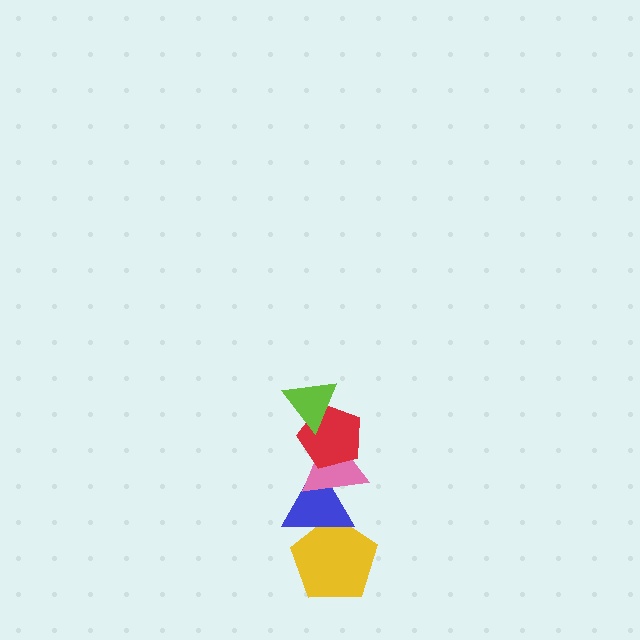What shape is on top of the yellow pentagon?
The blue triangle is on top of the yellow pentagon.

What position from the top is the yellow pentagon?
The yellow pentagon is 5th from the top.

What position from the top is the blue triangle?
The blue triangle is 4th from the top.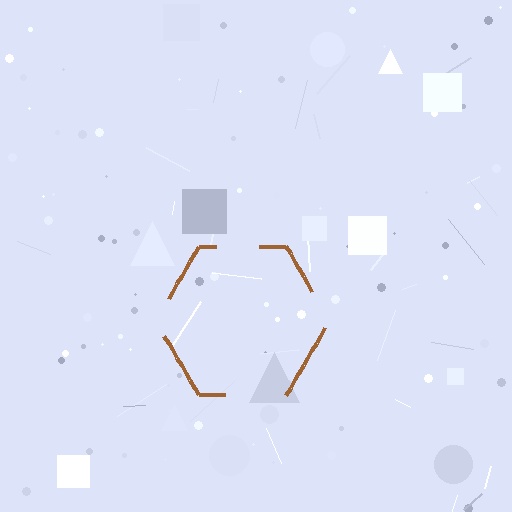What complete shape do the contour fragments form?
The contour fragments form a hexagon.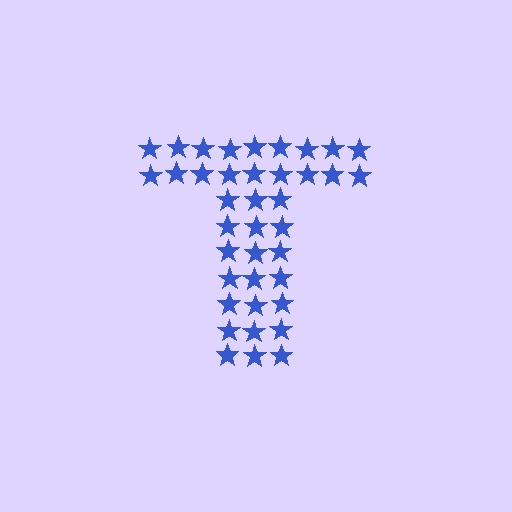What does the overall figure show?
The overall figure shows the letter T.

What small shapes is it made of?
It is made of small stars.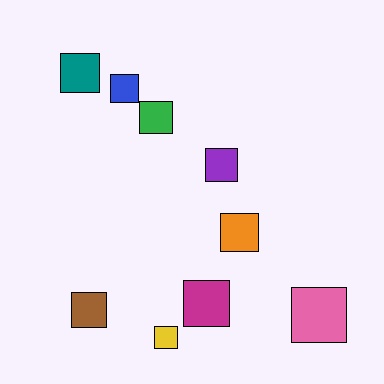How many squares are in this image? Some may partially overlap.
There are 9 squares.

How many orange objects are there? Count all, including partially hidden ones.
There is 1 orange object.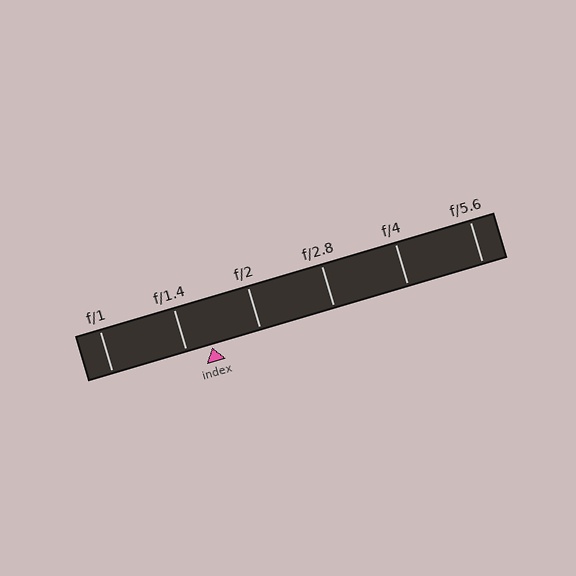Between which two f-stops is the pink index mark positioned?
The index mark is between f/1.4 and f/2.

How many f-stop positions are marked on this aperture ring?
There are 6 f-stop positions marked.